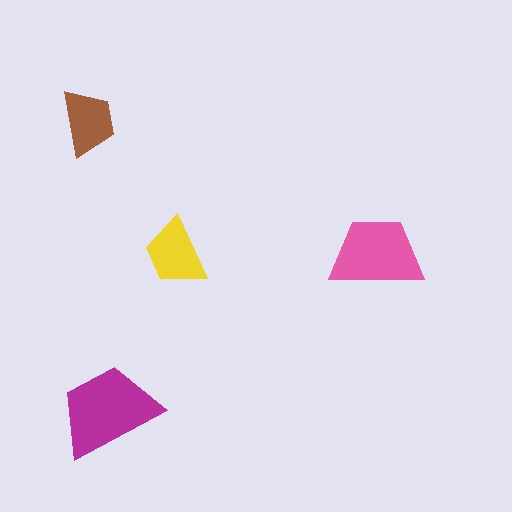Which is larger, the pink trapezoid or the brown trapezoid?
The pink one.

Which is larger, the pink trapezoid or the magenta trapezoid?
The magenta one.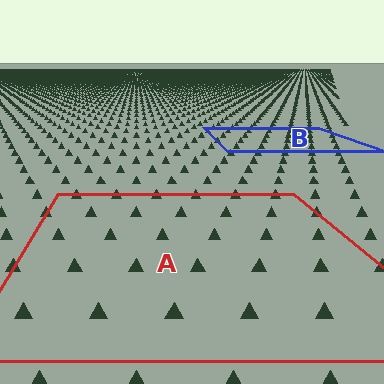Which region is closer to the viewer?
Region A is closer. The texture elements there are larger and more spread out.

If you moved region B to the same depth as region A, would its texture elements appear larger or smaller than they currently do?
They would appear larger. At a closer depth, the same texture elements are projected at a bigger on-screen size.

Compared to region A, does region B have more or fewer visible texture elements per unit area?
Region B has more texture elements per unit area — they are packed more densely because it is farther away.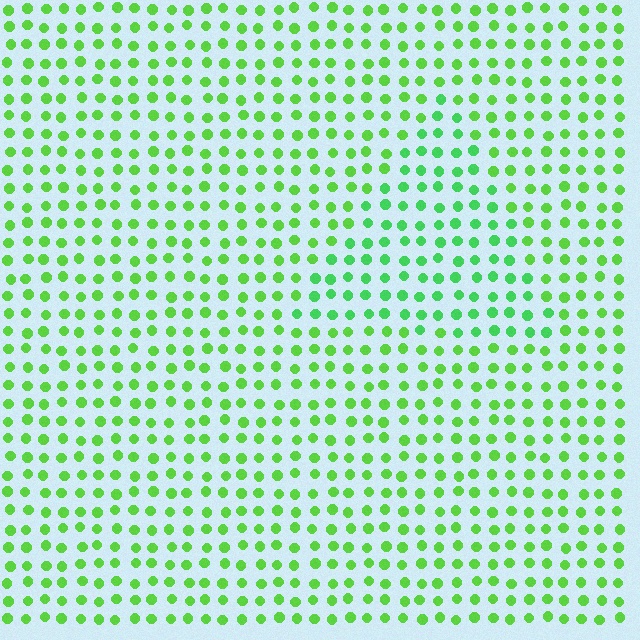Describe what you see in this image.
The image is filled with small lime elements in a uniform arrangement. A triangle-shaped region is visible where the elements are tinted to a slightly different hue, forming a subtle color boundary.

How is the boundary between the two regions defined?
The boundary is defined purely by a slight shift in hue (about 22 degrees). Spacing, size, and orientation are identical on both sides.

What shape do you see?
I see a triangle.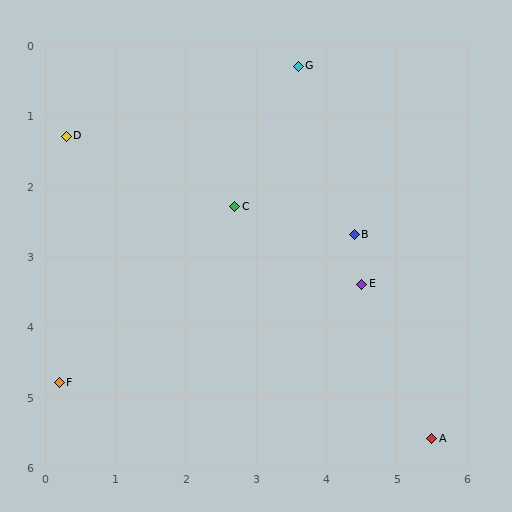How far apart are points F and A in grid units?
Points F and A are about 5.4 grid units apart.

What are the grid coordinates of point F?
Point F is at approximately (0.2, 4.8).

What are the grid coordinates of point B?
Point B is at approximately (4.4, 2.7).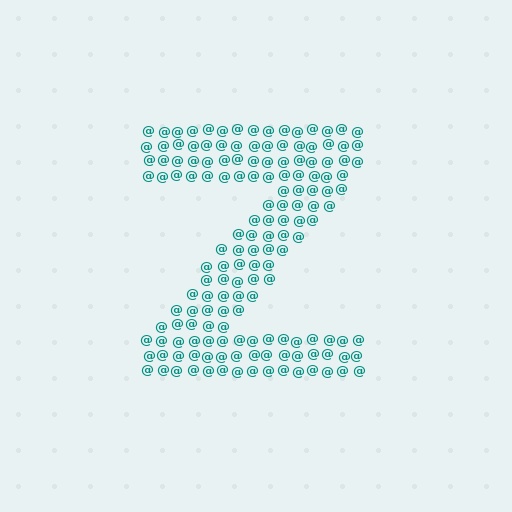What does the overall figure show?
The overall figure shows the letter Z.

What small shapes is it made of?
It is made of small at signs.